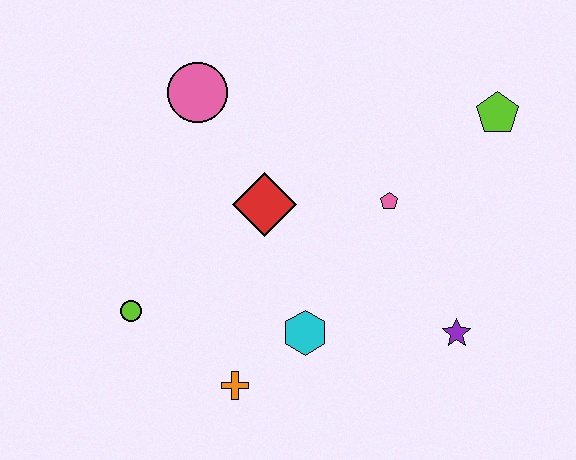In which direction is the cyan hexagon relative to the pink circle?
The cyan hexagon is below the pink circle.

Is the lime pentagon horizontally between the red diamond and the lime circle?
No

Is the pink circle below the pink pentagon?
No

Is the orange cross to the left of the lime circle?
No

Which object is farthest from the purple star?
The pink circle is farthest from the purple star.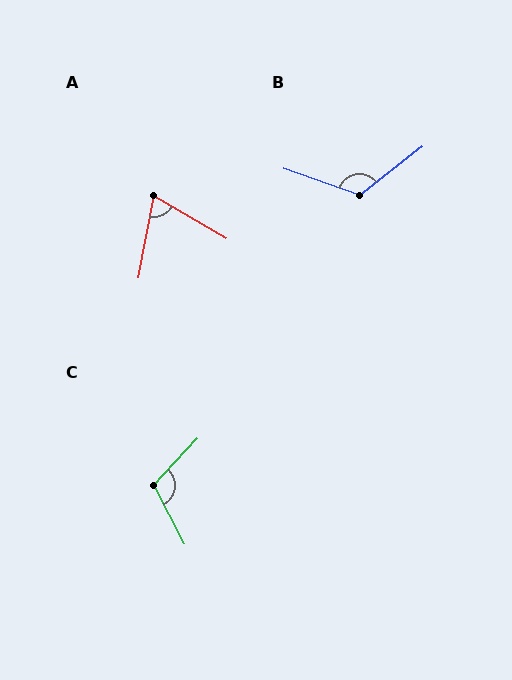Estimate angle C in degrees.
Approximately 109 degrees.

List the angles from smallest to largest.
A (70°), C (109°), B (123°).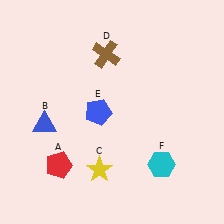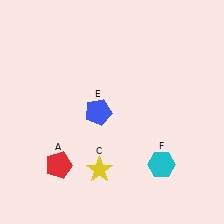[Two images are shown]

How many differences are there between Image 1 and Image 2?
There are 2 differences between the two images.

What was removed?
The brown cross (D), the blue triangle (B) were removed in Image 2.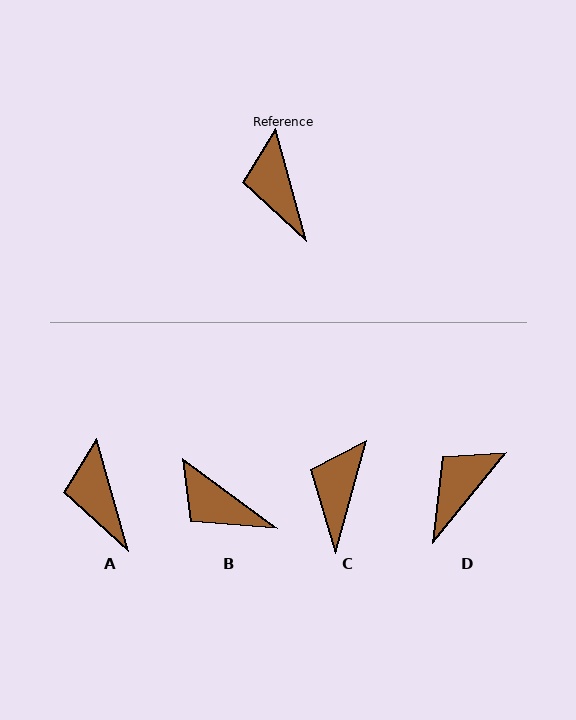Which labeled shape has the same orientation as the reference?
A.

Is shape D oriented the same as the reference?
No, it is off by about 55 degrees.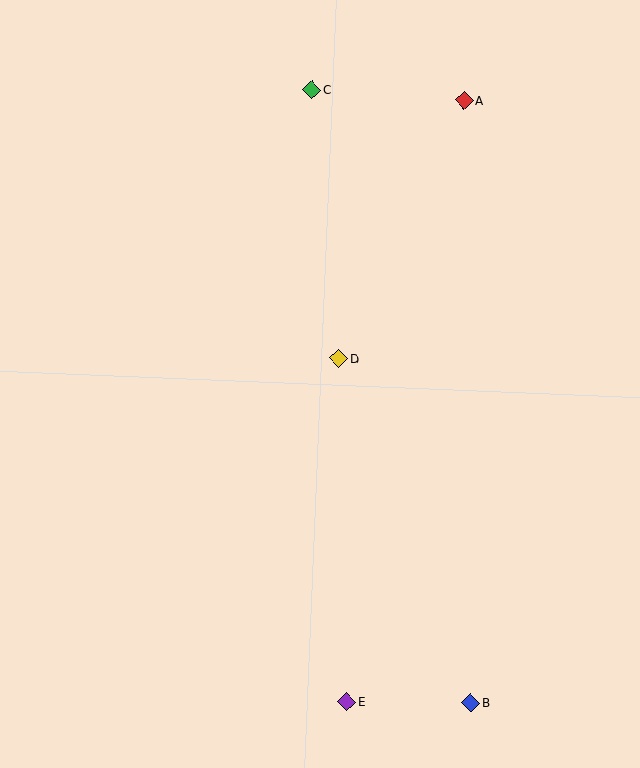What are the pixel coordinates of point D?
Point D is at (339, 359).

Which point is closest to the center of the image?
Point D at (339, 359) is closest to the center.